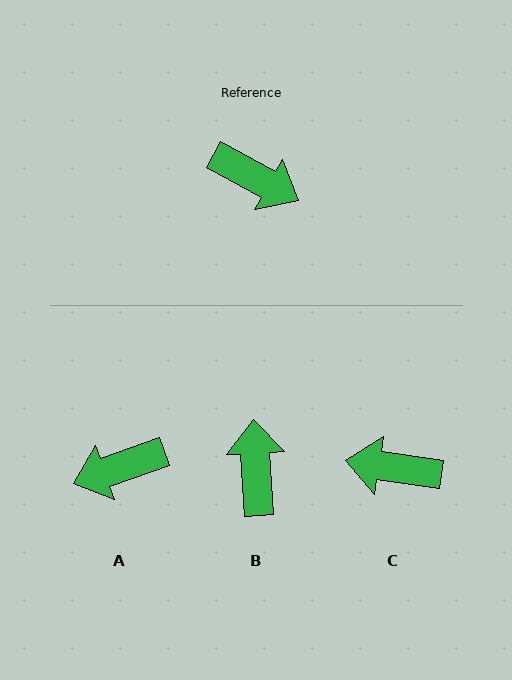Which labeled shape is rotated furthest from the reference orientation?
C, about 160 degrees away.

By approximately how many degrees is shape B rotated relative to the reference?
Approximately 122 degrees counter-clockwise.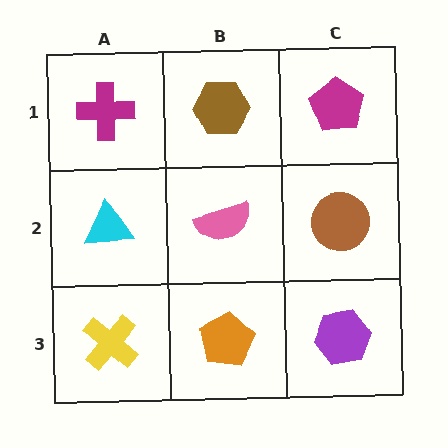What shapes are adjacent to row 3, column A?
A cyan triangle (row 2, column A), an orange pentagon (row 3, column B).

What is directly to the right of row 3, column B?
A purple hexagon.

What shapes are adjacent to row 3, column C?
A brown circle (row 2, column C), an orange pentagon (row 3, column B).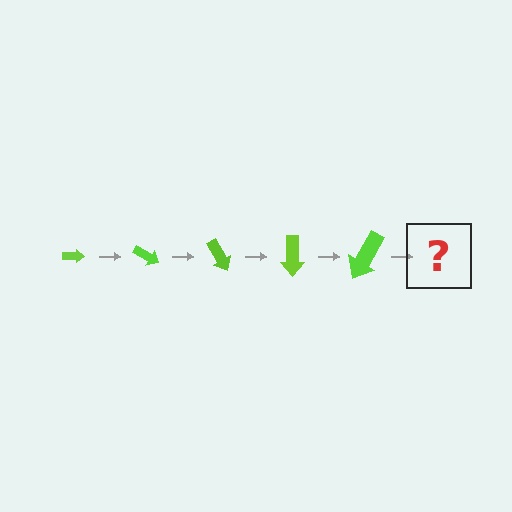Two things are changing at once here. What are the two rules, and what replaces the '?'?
The two rules are that the arrow grows larger each step and it rotates 30 degrees each step. The '?' should be an arrow, larger than the previous one and rotated 150 degrees from the start.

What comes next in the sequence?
The next element should be an arrow, larger than the previous one and rotated 150 degrees from the start.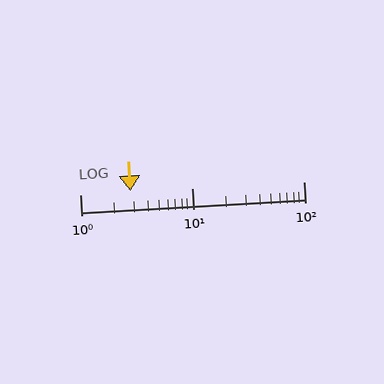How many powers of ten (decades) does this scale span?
The scale spans 2 decades, from 1 to 100.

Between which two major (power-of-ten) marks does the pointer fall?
The pointer is between 1 and 10.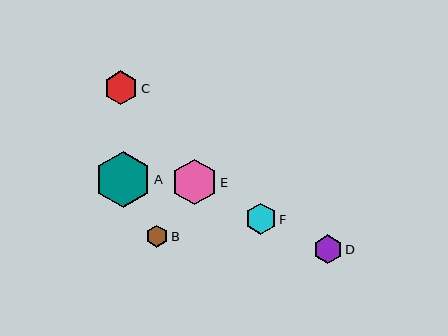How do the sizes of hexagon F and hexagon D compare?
Hexagon F and hexagon D are approximately the same size.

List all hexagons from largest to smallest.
From largest to smallest: A, E, C, F, D, B.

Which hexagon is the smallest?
Hexagon B is the smallest with a size of approximately 22 pixels.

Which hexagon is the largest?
Hexagon A is the largest with a size of approximately 56 pixels.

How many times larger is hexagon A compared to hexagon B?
Hexagon A is approximately 2.6 times the size of hexagon B.